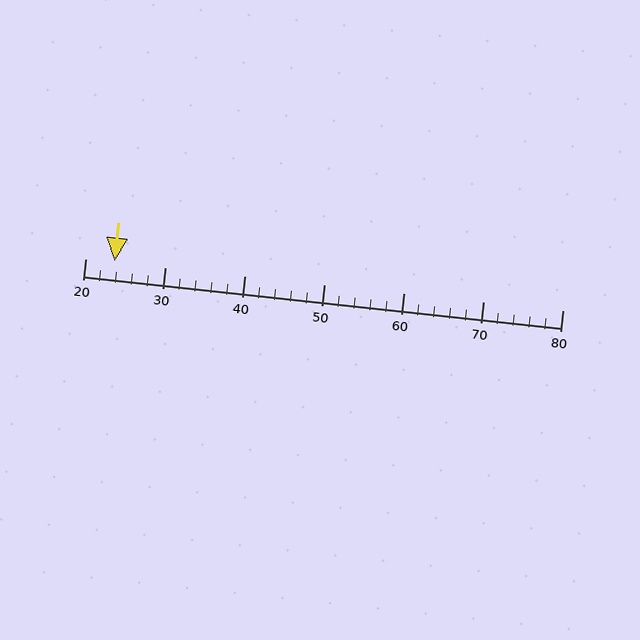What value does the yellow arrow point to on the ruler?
The yellow arrow points to approximately 24.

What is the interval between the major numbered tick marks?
The major tick marks are spaced 10 units apart.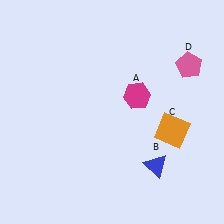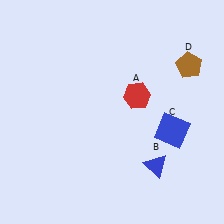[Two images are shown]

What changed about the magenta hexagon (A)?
In Image 1, A is magenta. In Image 2, it changed to red.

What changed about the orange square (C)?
In Image 1, C is orange. In Image 2, it changed to blue.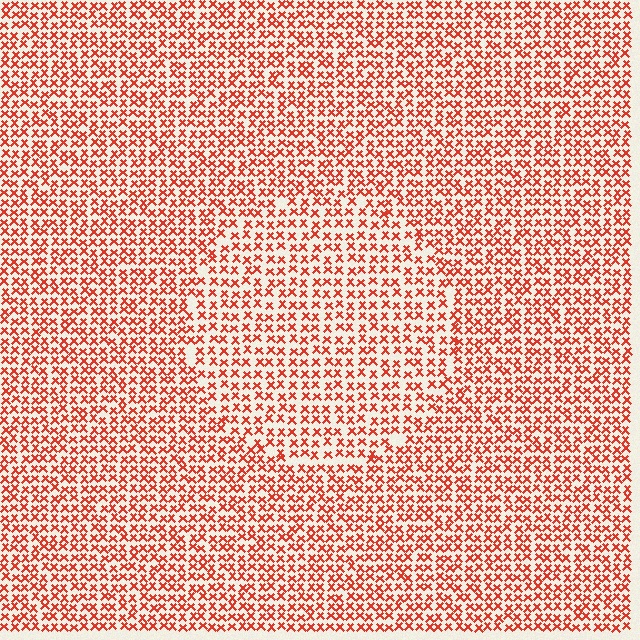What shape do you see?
I see a circle.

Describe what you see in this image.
The image contains small red elements arranged at two different densities. A circle-shaped region is visible where the elements are less densely packed than the surrounding area.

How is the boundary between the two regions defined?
The boundary is defined by a change in element density (approximately 1.4x ratio). All elements are the same color, size, and shape.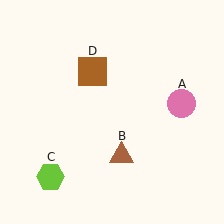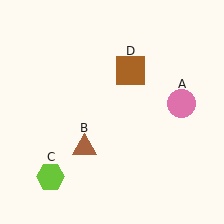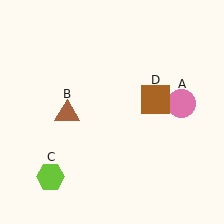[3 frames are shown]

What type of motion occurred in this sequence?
The brown triangle (object B), brown square (object D) rotated clockwise around the center of the scene.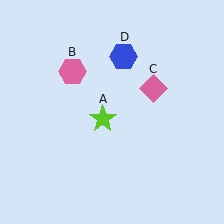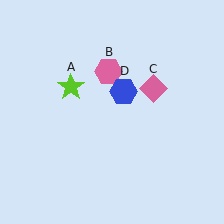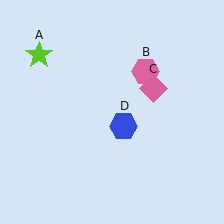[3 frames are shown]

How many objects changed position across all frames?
3 objects changed position: lime star (object A), pink hexagon (object B), blue hexagon (object D).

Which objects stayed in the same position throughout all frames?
Pink diamond (object C) remained stationary.